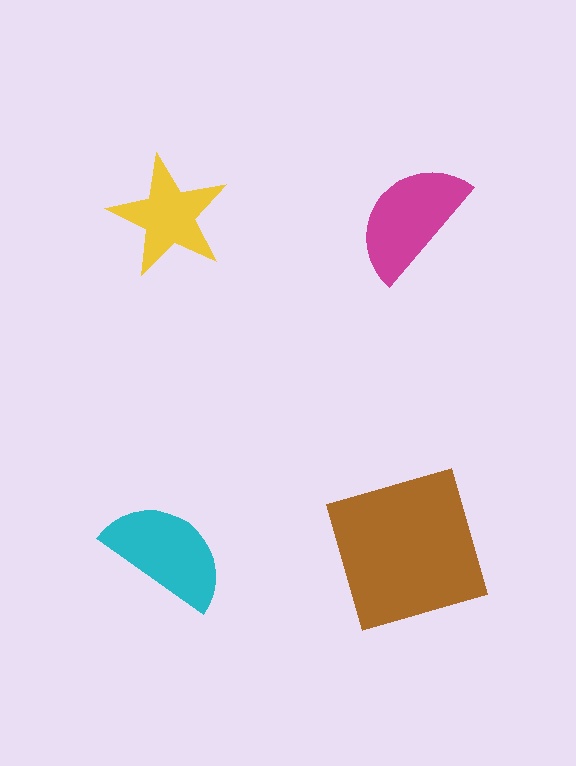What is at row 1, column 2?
A magenta semicircle.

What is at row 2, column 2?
A brown square.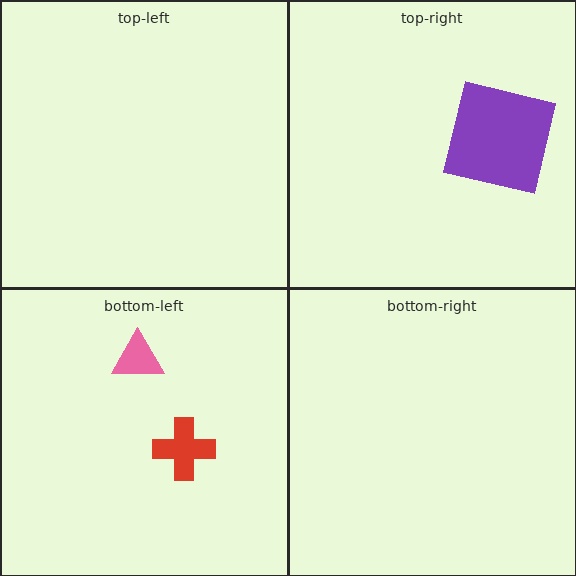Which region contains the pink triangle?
The bottom-left region.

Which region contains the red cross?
The bottom-left region.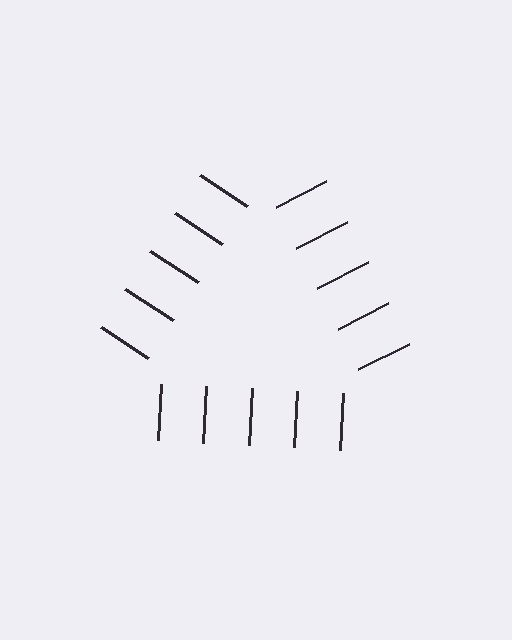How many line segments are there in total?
15 — 5 along each of the 3 edges.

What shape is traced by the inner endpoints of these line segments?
An illusory triangle — the line segments terminate on its edges but no continuous stroke is drawn.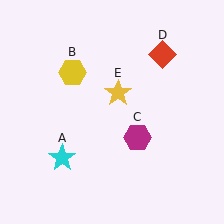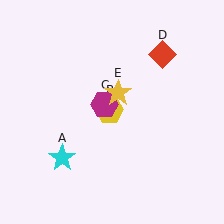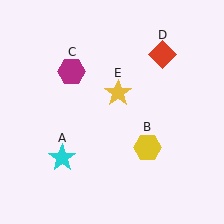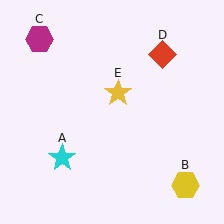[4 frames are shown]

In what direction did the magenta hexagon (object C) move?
The magenta hexagon (object C) moved up and to the left.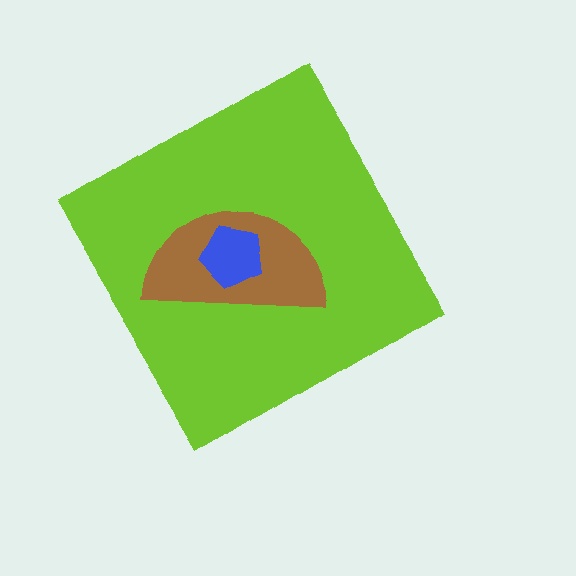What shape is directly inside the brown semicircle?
The blue pentagon.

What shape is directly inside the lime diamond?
The brown semicircle.